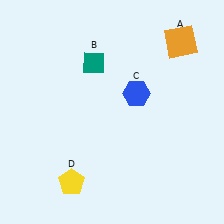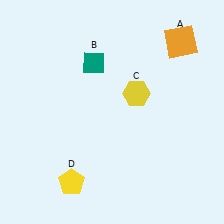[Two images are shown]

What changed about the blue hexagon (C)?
In Image 1, C is blue. In Image 2, it changed to yellow.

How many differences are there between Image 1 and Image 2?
There is 1 difference between the two images.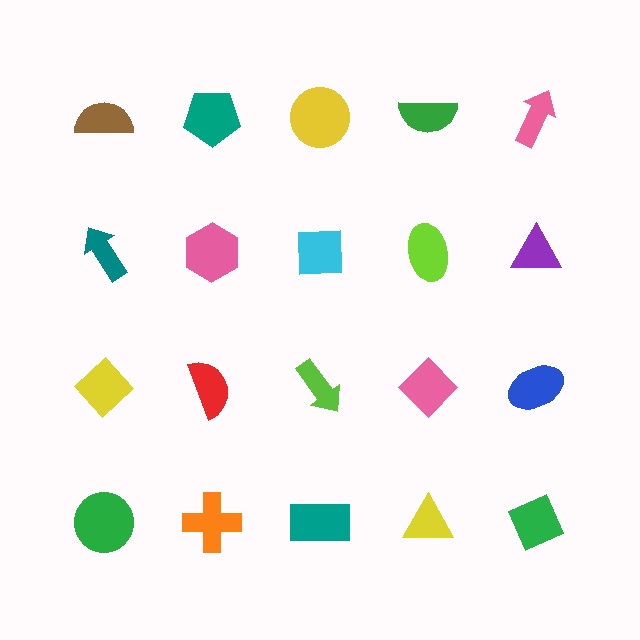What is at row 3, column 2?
A red semicircle.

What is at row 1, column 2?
A teal pentagon.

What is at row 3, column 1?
A yellow diamond.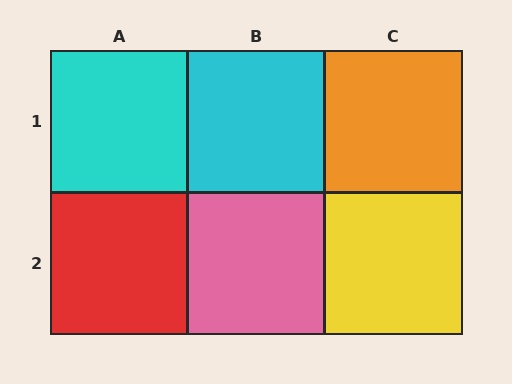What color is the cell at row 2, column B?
Pink.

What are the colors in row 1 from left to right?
Cyan, cyan, orange.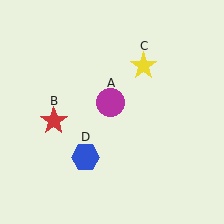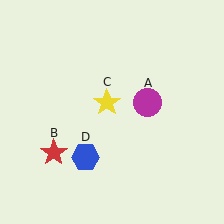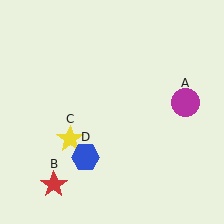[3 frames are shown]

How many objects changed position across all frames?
3 objects changed position: magenta circle (object A), red star (object B), yellow star (object C).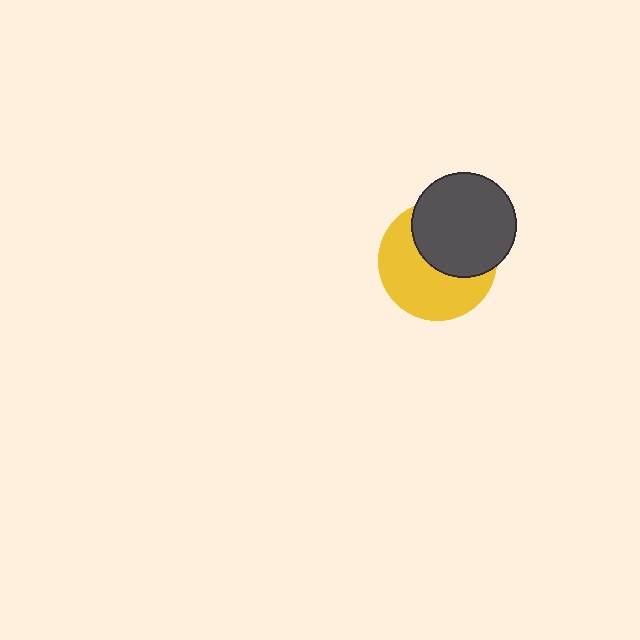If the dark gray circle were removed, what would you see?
You would see the complete yellow circle.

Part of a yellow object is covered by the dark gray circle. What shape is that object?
It is a circle.